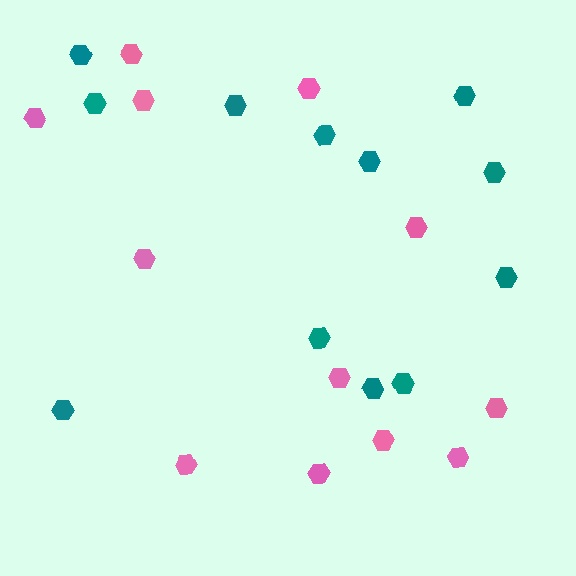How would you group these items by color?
There are 2 groups: one group of teal hexagons (12) and one group of pink hexagons (12).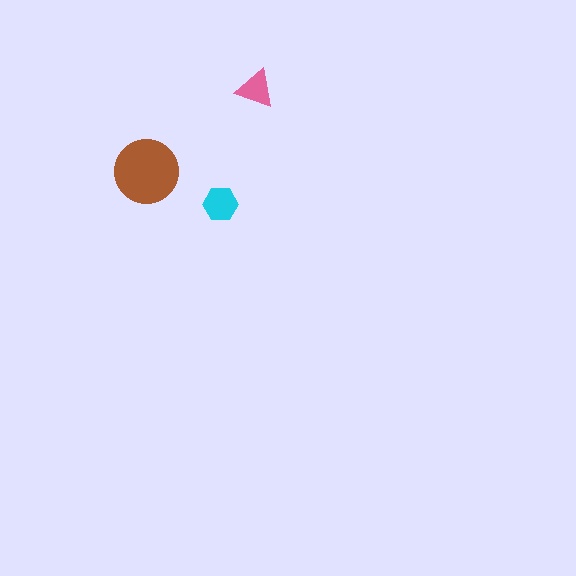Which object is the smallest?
The pink triangle.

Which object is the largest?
The brown circle.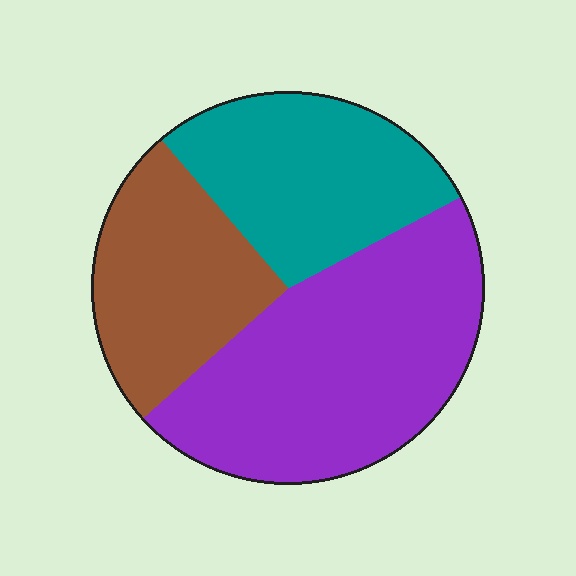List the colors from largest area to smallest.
From largest to smallest: purple, teal, brown.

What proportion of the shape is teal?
Teal takes up about one quarter (1/4) of the shape.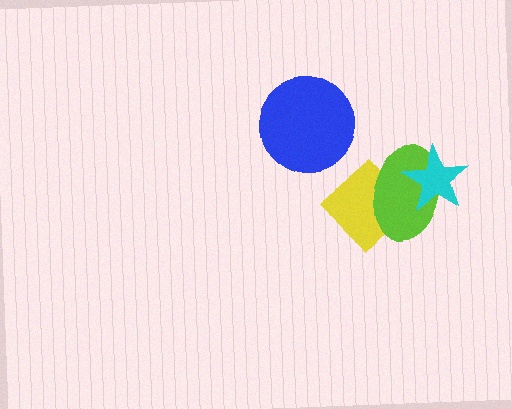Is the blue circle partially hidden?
No, no other shape covers it.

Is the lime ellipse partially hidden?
Yes, it is partially covered by another shape.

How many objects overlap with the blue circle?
0 objects overlap with the blue circle.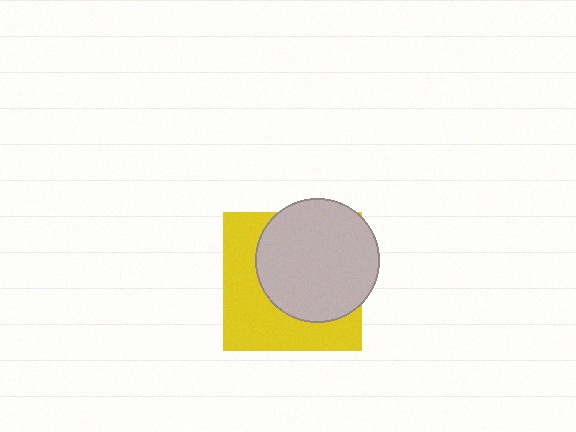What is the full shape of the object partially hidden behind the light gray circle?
The partially hidden object is a yellow square.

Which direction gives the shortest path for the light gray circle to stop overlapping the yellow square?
Moving toward the upper-right gives the shortest separation.